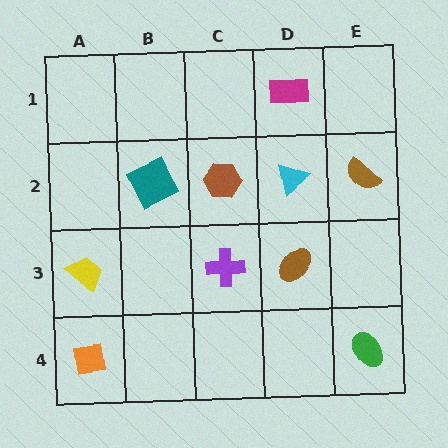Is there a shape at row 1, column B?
No, that cell is empty.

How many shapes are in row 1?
1 shape.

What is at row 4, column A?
An orange square.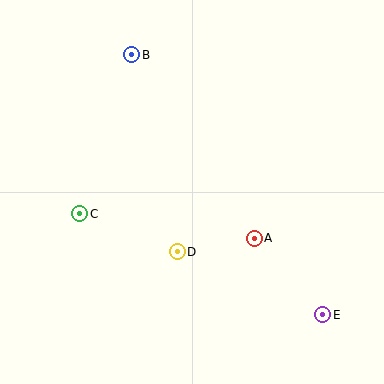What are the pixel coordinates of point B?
Point B is at (132, 55).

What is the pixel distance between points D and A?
The distance between D and A is 78 pixels.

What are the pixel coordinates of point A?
Point A is at (254, 238).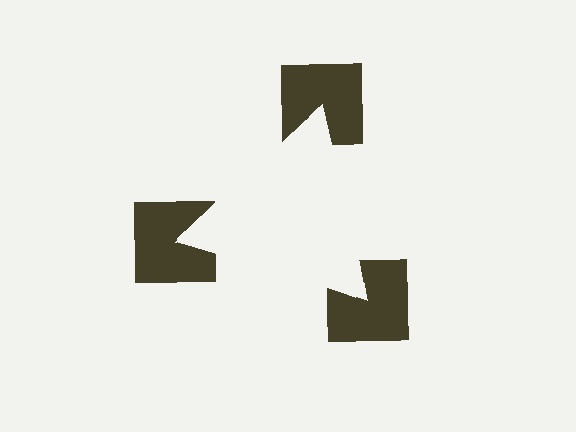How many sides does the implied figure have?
3 sides.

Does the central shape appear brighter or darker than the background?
It typically appears slightly brighter than the background, even though no actual brightness change is drawn.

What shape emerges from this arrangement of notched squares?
An illusory triangle — its edges are inferred from the aligned wedge cuts in the notched squares, not physically drawn.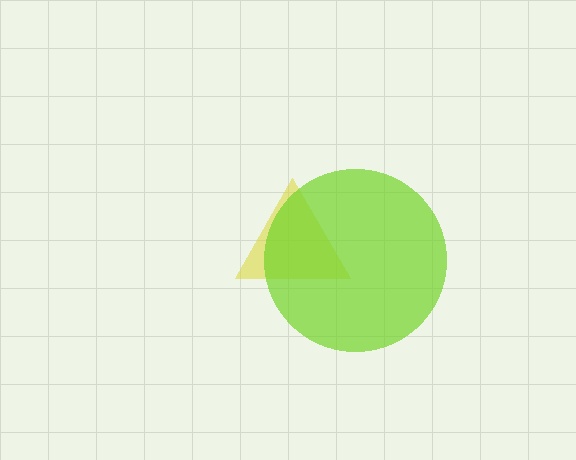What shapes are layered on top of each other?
The layered shapes are: a yellow triangle, a lime circle.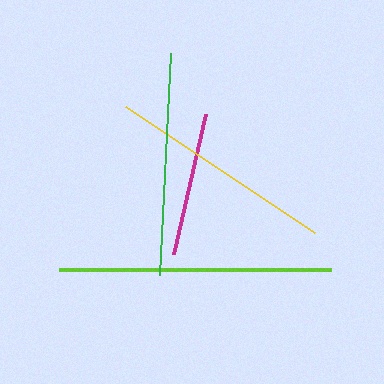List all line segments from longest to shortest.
From longest to shortest: lime, yellow, green, magenta.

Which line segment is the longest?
The lime line is the longest at approximately 272 pixels.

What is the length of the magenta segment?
The magenta segment is approximately 144 pixels long.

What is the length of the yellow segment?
The yellow segment is approximately 227 pixels long.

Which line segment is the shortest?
The magenta line is the shortest at approximately 144 pixels.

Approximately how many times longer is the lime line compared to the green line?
The lime line is approximately 1.2 times the length of the green line.